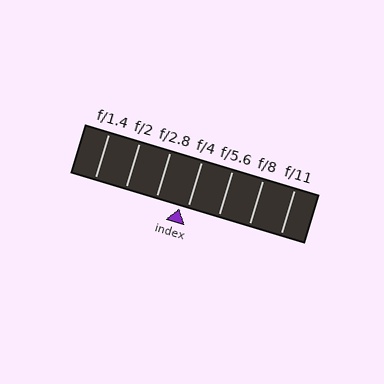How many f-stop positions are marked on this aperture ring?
There are 7 f-stop positions marked.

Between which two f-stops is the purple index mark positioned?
The index mark is between f/2.8 and f/4.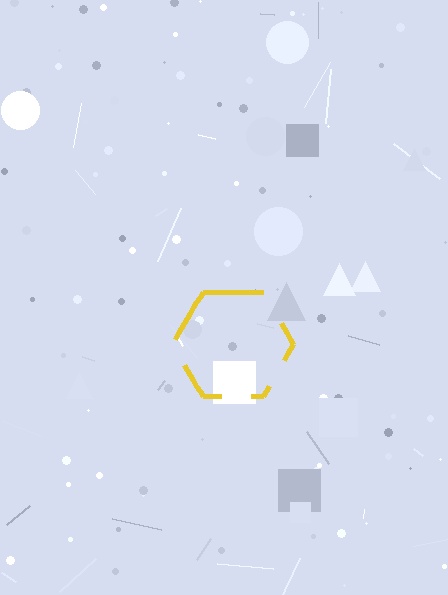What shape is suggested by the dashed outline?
The dashed outline suggests a hexagon.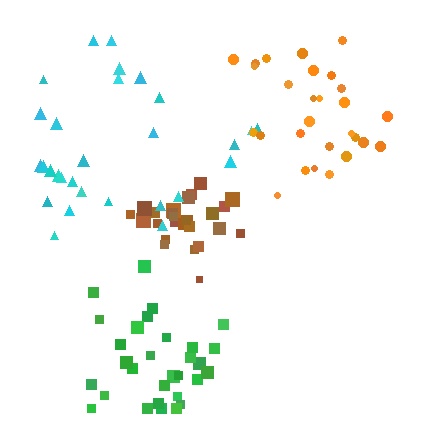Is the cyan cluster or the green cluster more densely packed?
Green.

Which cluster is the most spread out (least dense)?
Cyan.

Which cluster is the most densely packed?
Brown.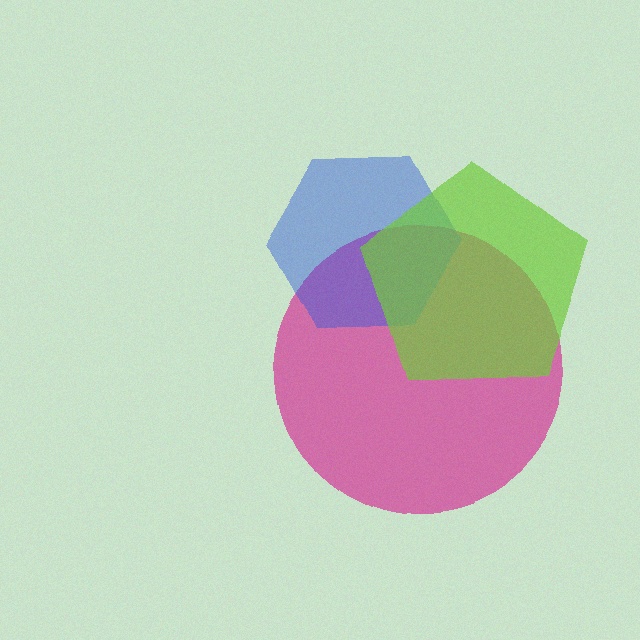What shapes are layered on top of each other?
The layered shapes are: a magenta circle, a blue hexagon, a lime pentagon.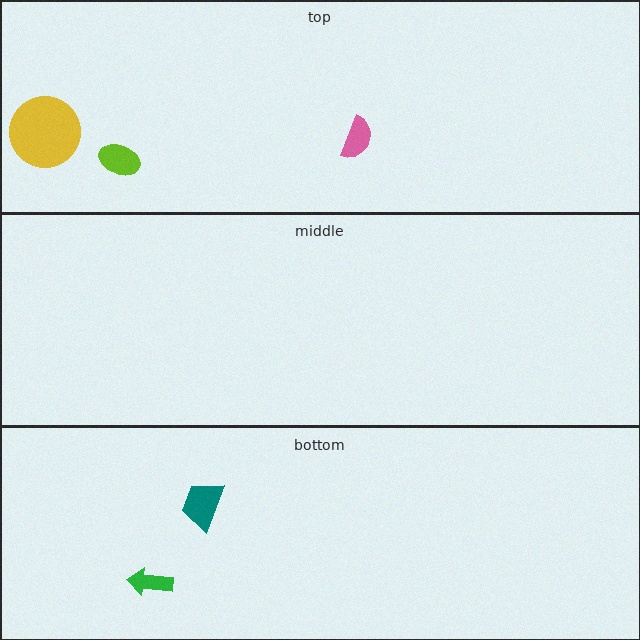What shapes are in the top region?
The yellow circle, the lime ellipse, the pink semicircle.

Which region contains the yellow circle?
The top region.